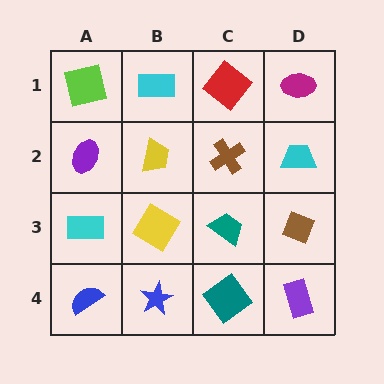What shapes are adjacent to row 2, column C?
A red diamond (row 1, column C), a teal trapezoid (row 3, column C), a yellow trapezoid (row 2, column B), a cyan trapezoid (row 2, column D).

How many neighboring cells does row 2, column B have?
4.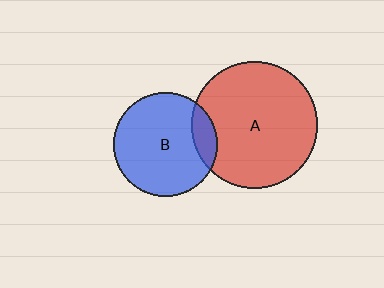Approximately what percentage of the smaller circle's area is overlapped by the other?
Approximately 15%.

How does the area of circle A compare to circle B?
Approximately 1.5 times.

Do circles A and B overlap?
Yes.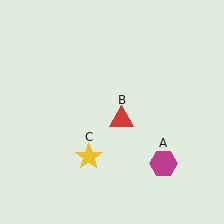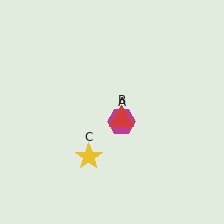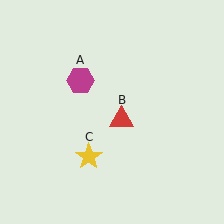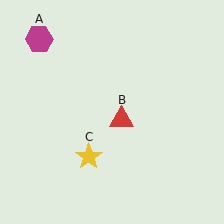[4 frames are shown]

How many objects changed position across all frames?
1 object changed position: magenta hexagon (object A).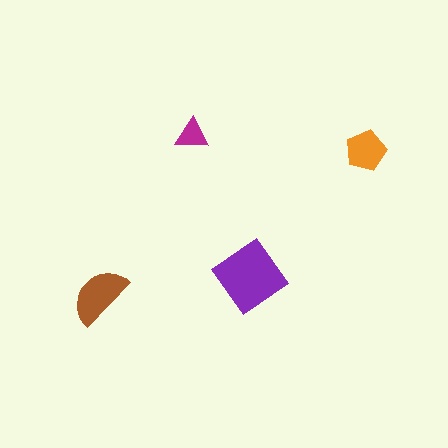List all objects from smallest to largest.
The magenta triangle, the orange pentagon, the brown semicircle, the purple diamond.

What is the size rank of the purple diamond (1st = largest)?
1st.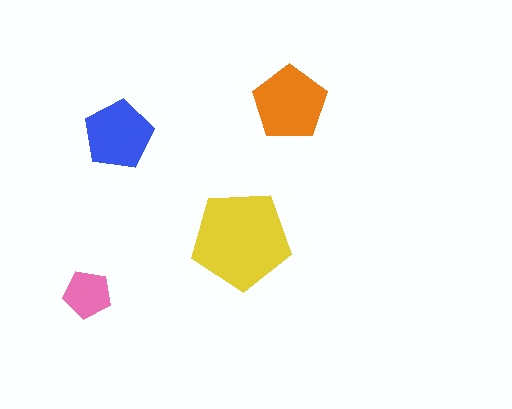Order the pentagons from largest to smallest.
the yellow one, the orange one, the blue one, the pink one.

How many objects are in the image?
There are 4 objects in the image.